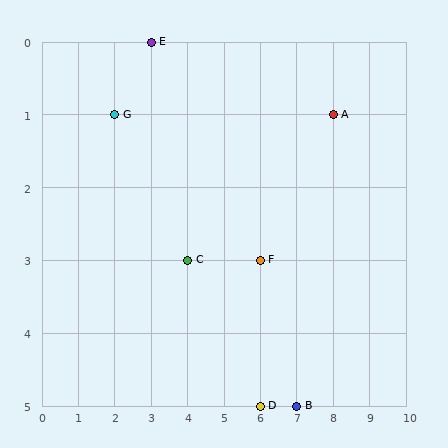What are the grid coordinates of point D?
Point D is at grid coordinates (6, 5).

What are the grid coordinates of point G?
Point G is at grid coordinates (2, 1).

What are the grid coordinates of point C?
Point C is at grid coordinates (4, 3).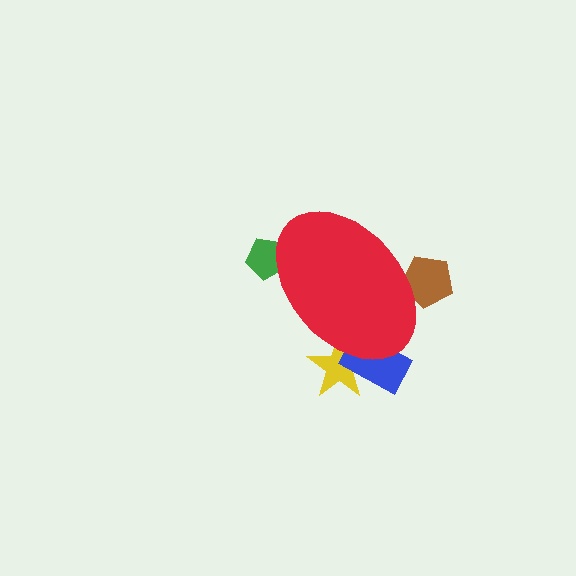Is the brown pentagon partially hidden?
Yes, the brown pentagon is partially hidden behind the red ellipse.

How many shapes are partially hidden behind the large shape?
4 shapes are partially hidden.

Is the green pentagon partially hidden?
Yes, the green pentagon is partially hidden behind the red ellipse.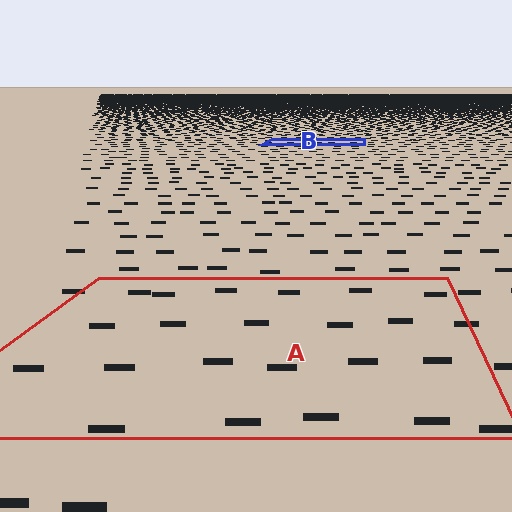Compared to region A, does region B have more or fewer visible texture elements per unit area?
Region B has more texture elements per unit area — they are packed more densely because it is farther away.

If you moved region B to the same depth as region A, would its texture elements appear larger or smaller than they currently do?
They would appear larger. At a closer depth, the same texture elements are projected at a bigger on-screen size.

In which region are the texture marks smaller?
The texture marks are smaller in region B, because it is farther away.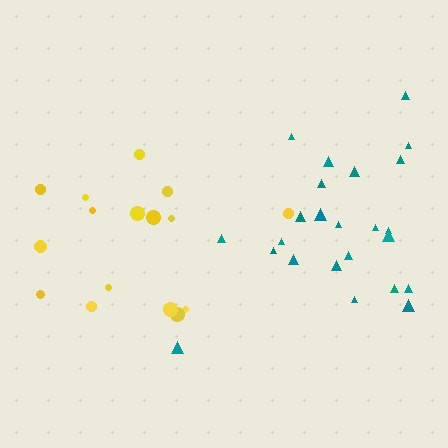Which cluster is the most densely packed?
Yellow.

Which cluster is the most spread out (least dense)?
Teal.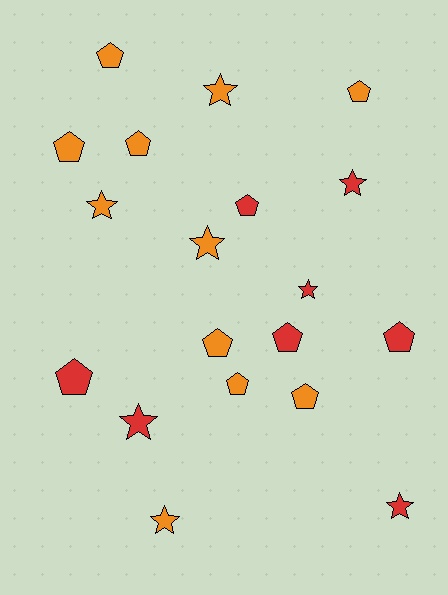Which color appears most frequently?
Orange, with 11 objects.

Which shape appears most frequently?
Pentagon, with 11 objects.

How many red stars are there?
There are 4 red stars.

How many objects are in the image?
There are 19 objects.